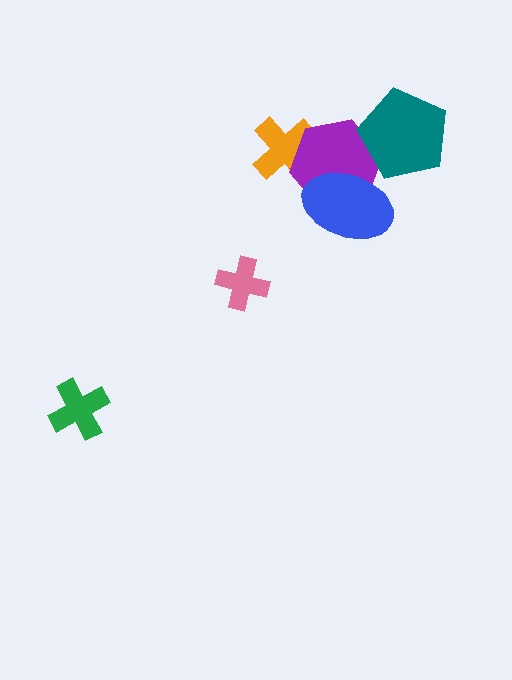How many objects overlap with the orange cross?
1 object overlaps with the orange cross.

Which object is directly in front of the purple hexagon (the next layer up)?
The blue ellipse is directly in front of the purple hexagon.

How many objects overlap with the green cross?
0 objects overlap with the green cross.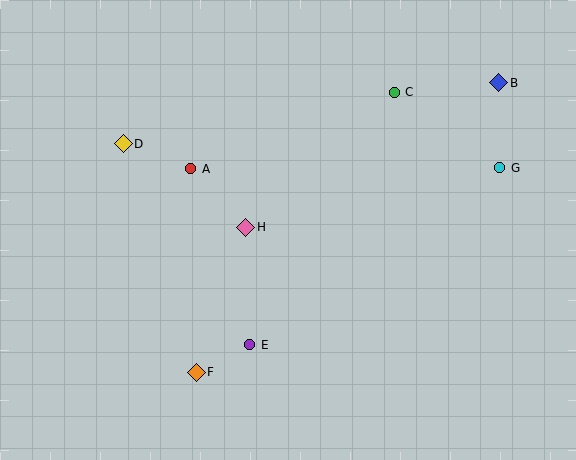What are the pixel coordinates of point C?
Point C is at (394, 92).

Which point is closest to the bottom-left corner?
Point F is closest to the bottom-left corner.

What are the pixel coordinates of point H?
Point H is at (246, 227).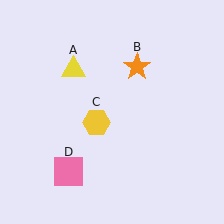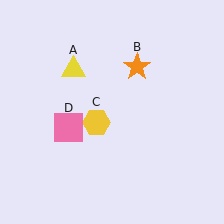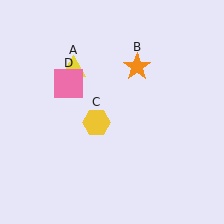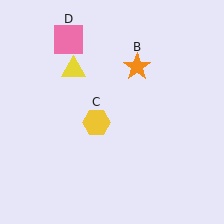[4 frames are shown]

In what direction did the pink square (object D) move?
The pink square (object D) moved up.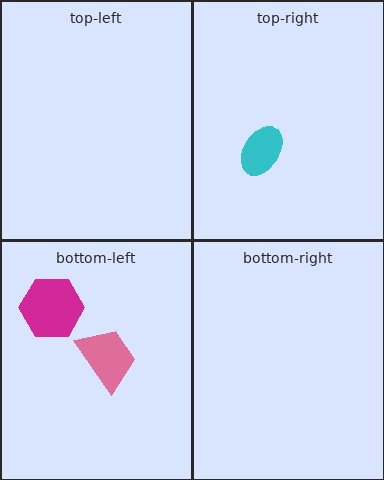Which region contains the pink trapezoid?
The bottom-left region.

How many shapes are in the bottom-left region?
2.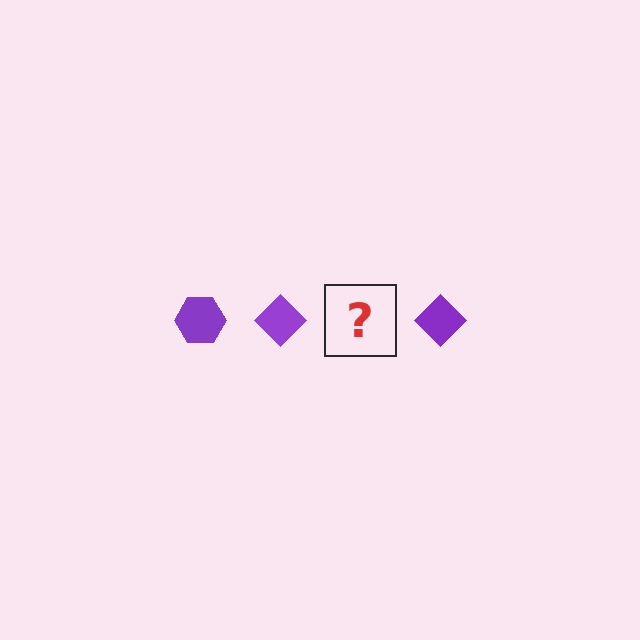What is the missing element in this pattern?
The missing element is a purple hexagon.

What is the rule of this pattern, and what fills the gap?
The rule is that the pattern cycles through hexagon, diamond shapes in purple. The gap should be filled with a purple hexagon.